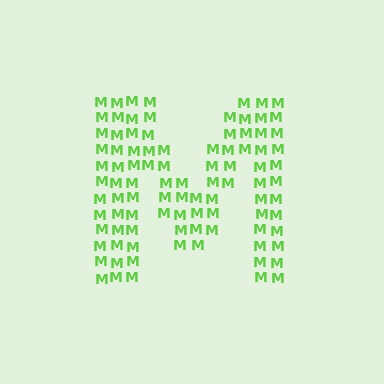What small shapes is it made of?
It is made of small letter M's.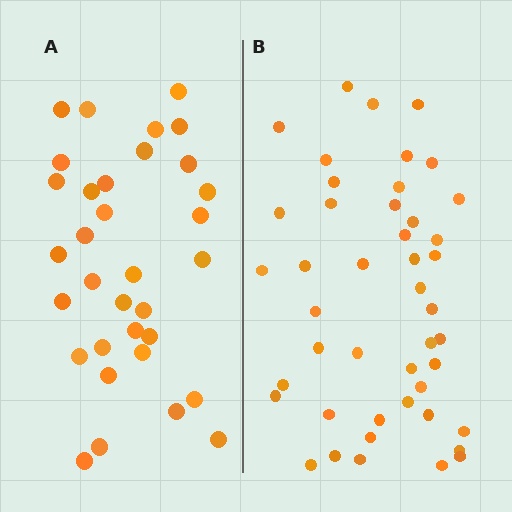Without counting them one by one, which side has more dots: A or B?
Region B (the right region) has more dots.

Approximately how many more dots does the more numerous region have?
Region B has roughly 12 or so more dots than region A.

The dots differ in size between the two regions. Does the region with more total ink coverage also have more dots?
No. Region A has more total ink coverage because its dots are larger, but region B actually contains more individual dots. Total area can be misleading — the number of items is what matters here.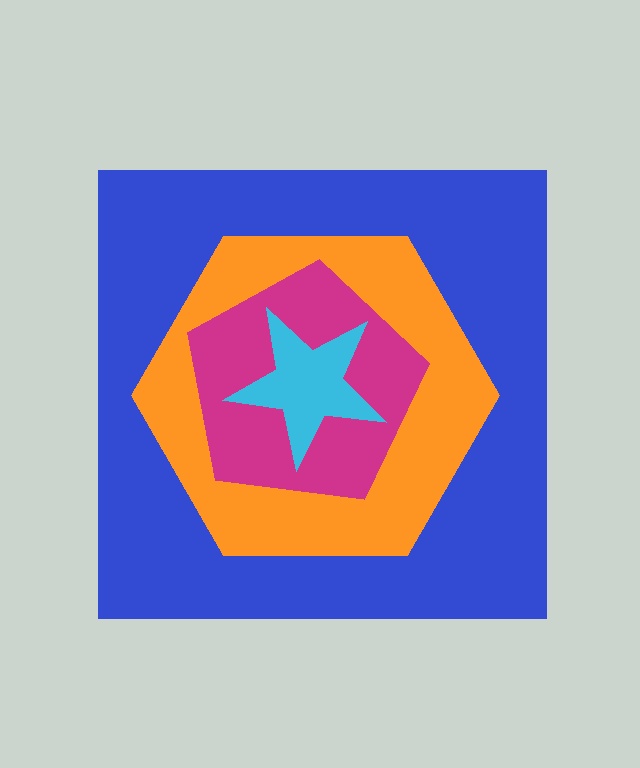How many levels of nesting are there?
4.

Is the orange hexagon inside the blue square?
Yes.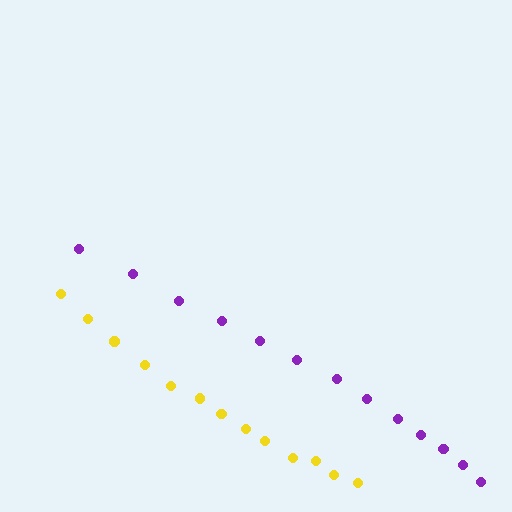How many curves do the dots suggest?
There are 2 distinct paths.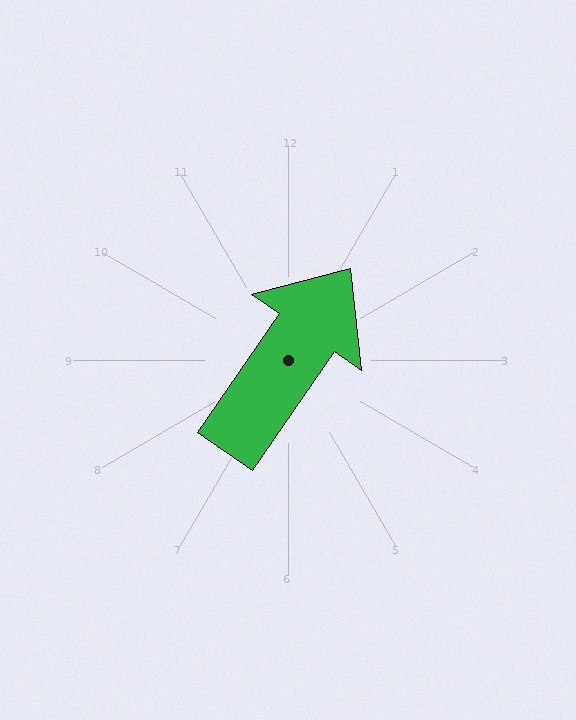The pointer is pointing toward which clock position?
Roughly 1 o'clock.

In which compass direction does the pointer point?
Northeast.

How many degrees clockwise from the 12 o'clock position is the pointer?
Approximately 35 degrees.